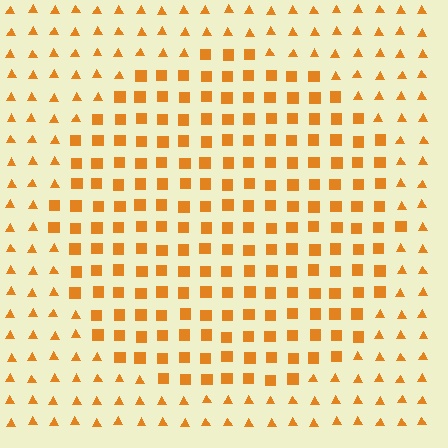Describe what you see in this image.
The image is filled with small orange elements arranged in a uniform grid. A circle-shaped region contains squares, while the surrounding area contains triangles. The boundary is defined purely by the change in element shape.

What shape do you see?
I see a circle.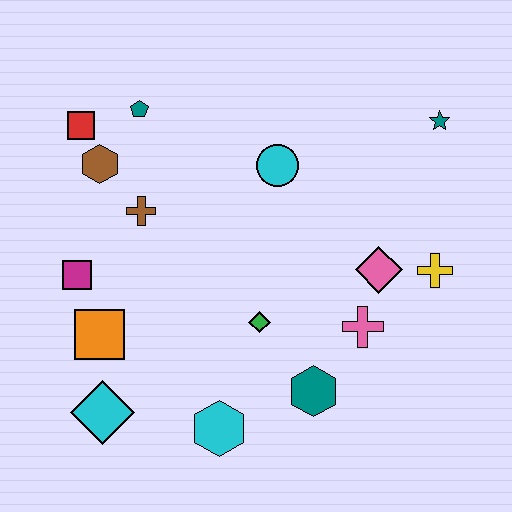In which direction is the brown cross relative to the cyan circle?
The brown cross is to the left of the cyan circle.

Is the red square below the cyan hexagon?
No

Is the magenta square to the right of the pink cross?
No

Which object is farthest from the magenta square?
The teal star is farthest from the magenta square.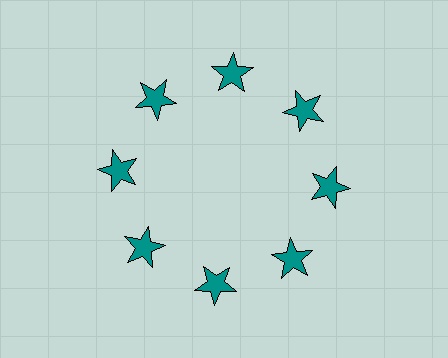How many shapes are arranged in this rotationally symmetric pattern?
There are 8 shapes, arranged in 8 groups of 1.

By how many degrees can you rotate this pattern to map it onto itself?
The pattern maps onto itself every 45 degrees of rotation.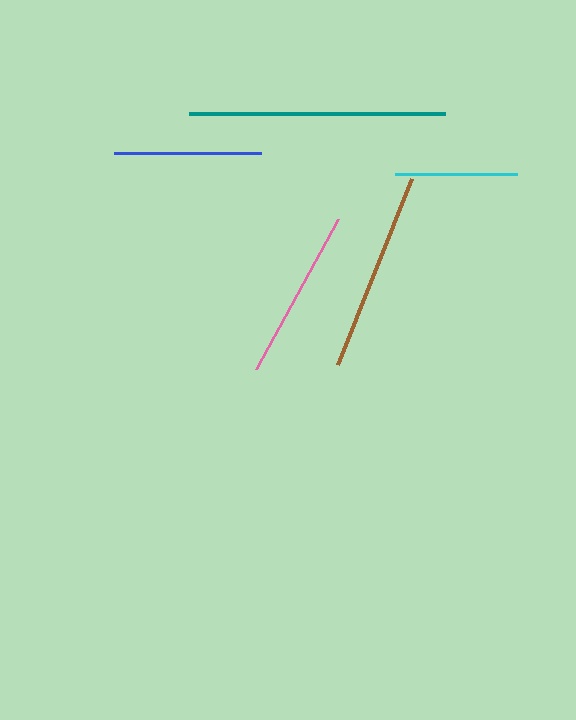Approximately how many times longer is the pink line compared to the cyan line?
The pink line is approximately 1.4 times the length of the cyan line.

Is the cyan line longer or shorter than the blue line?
The blue line is longer than the cyan line.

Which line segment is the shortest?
The cyan line is the shortest at approximately 122 pixels.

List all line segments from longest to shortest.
From longest to shortest: teal, brown, pink, blue, cyan.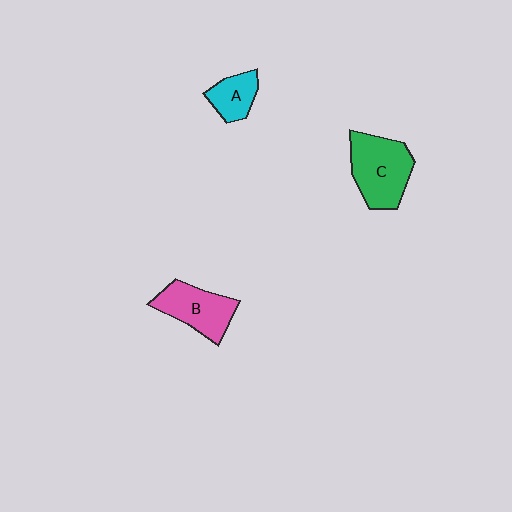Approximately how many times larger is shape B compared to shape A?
Approximately 1.7 times.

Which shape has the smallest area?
Shape A (cyan).